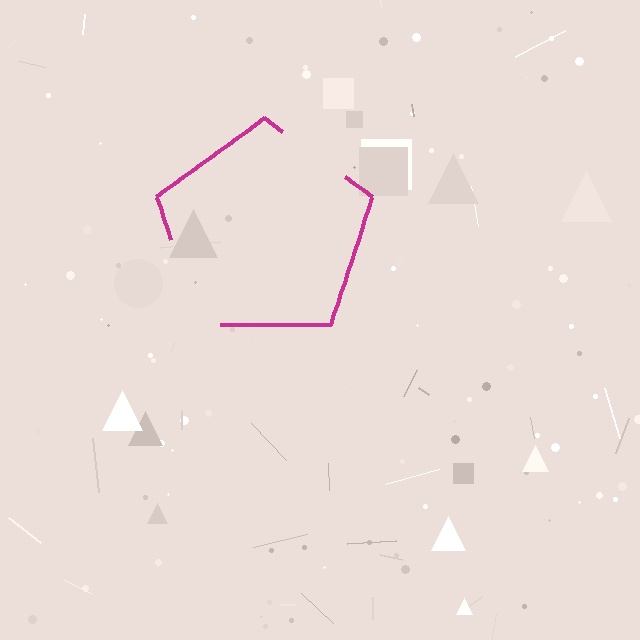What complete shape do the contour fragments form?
The contour fragments form a pentagon.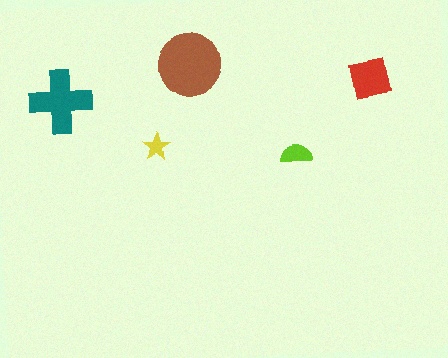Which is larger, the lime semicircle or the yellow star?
The lime semicircle.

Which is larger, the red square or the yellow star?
The red square.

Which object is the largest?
The brown circle.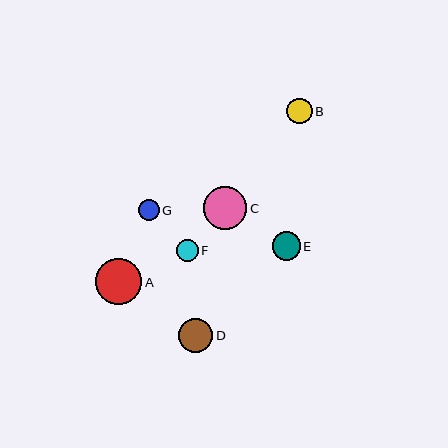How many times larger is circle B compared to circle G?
Circle B is approximately 1.2 times the size of circle G.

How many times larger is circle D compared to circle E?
Circle D is approximately 1.2 times the size of circle E.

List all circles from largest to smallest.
From largest to smallest: A, C, D, E, B, F, G.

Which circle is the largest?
Circle A is the largest with a size of approximately 46 pixels.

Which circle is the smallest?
Circle G is the smallest with a size of approximately 21 pixels.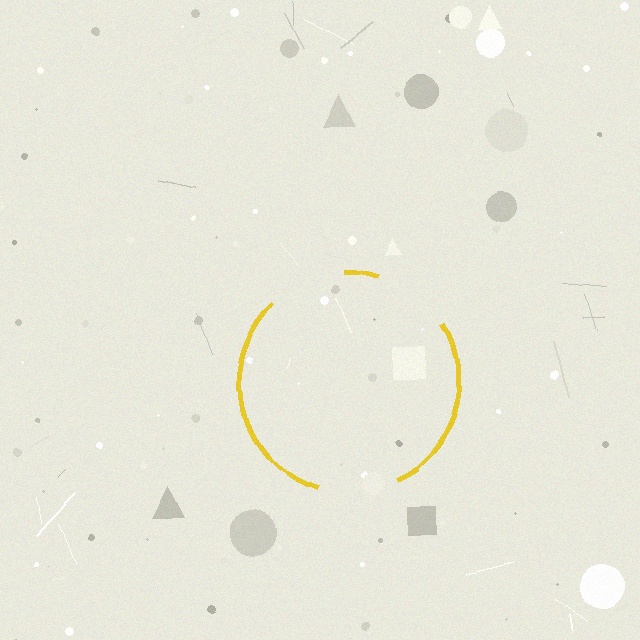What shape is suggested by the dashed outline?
The dashed outline suggests a circle.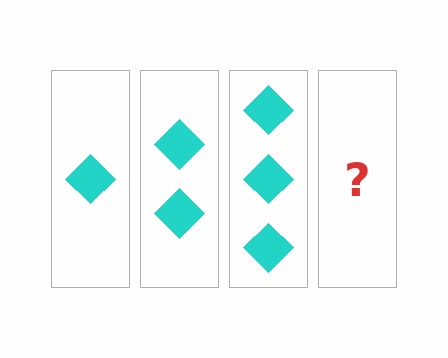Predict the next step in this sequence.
The next step is 4 diamonds.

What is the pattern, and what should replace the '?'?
The pattern is that each step adds one more diamond. The '?' should be 4 diamonds.